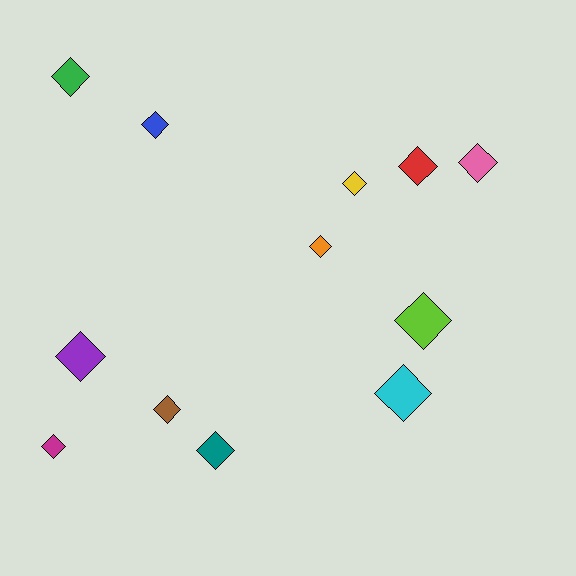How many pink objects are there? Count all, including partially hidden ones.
There is 1 pink object.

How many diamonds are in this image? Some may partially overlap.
There are 12 diamonds.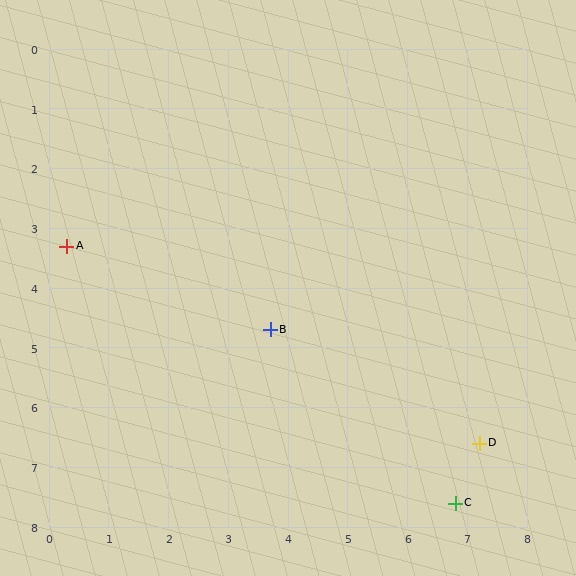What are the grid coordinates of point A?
Point A is at approximately (0.3, 3.3).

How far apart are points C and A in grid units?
Points C and A are about 7.8 grid units apart.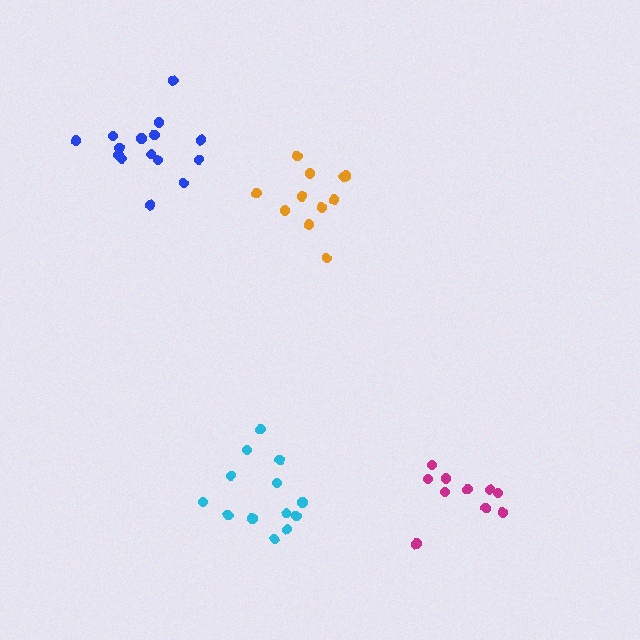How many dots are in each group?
Group 1: 15 dots, Group 2: 11 dots, Group 3: 10 dots, Group 4: 13 dots (49 total).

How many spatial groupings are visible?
There are 4 spatial groupings.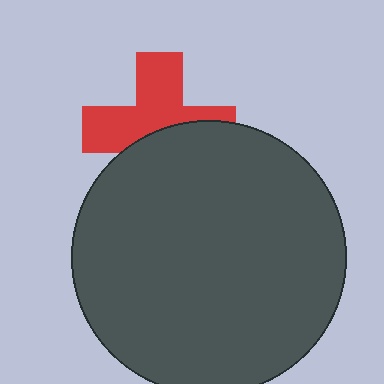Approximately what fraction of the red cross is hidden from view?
Roughly 44% of the red cross is hidden behind the dark gray circle.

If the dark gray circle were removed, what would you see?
You would see the complete red cross.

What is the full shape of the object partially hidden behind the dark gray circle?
The partially hidden object is a red cross.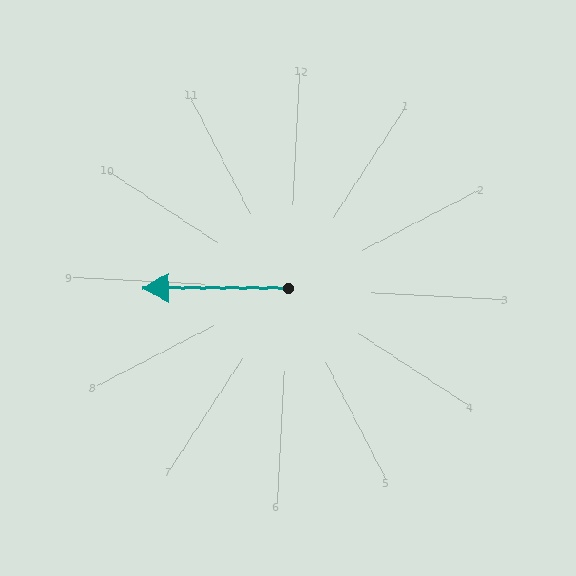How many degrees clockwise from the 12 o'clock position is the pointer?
Approximately 267 degrees.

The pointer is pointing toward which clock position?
Roughly 9 o'clock.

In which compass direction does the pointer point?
West.